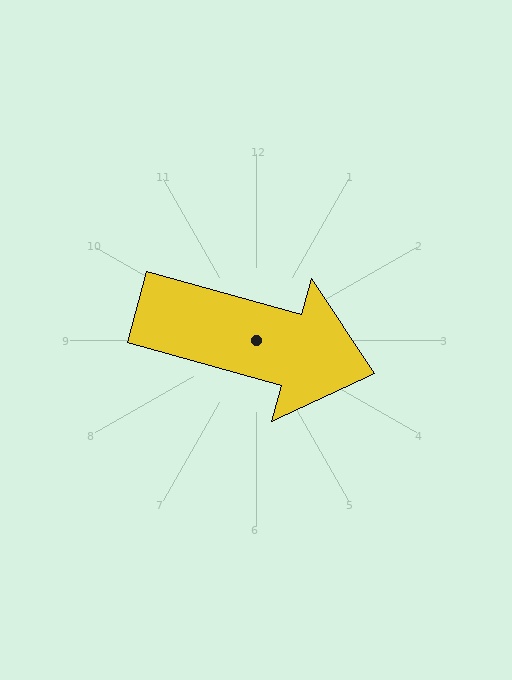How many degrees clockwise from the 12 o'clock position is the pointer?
Approximately 106 degrees.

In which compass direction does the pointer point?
East.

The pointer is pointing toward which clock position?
Roughly 4 o'clock.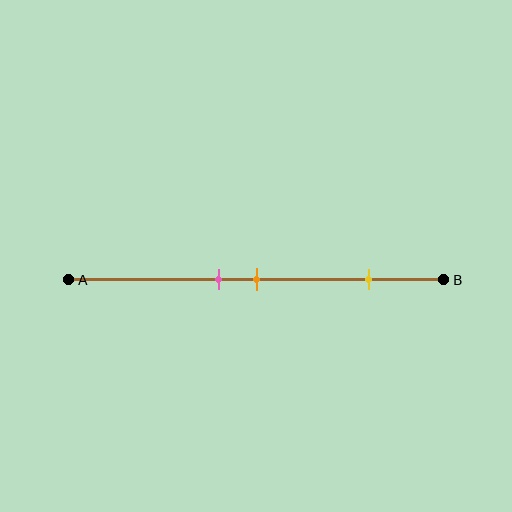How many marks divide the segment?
There are 3 marks dividing the segment.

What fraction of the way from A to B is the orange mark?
The orange mark is approximately 50% (0.5) of the way from A to B.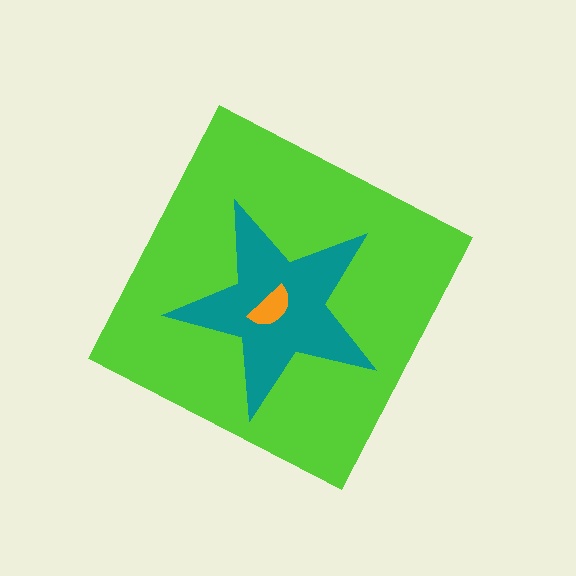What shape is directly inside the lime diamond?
The teal star.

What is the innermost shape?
The orange semicircle.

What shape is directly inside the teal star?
The orange semicircle.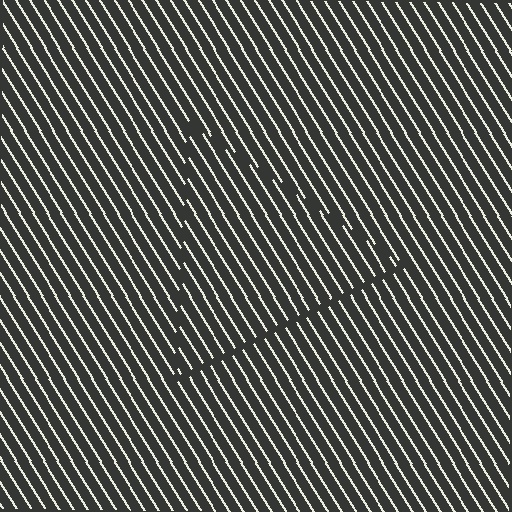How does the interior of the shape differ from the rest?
The interior of the shape contains the same grating, shifted by half a period — the contour is defined by the phase discontinuity where line-ends from the inner and outer gratings abut.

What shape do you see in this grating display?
An illusory triangle. The interior of the shape contains the same grating, shifted by half a period — the contour is defined by the phase discontinuity where line-ends from the inner and outer gratings abut.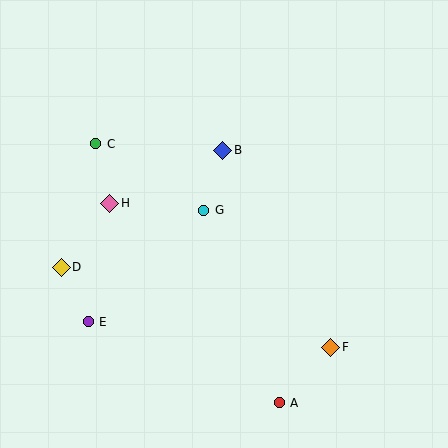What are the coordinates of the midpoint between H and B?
The midpoint between H and B is at (166, 177).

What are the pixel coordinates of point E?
Point E is at (88, 322).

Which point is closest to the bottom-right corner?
Point F is closest to the bottom-right corner.